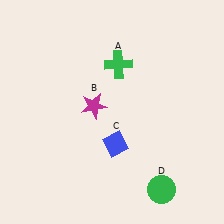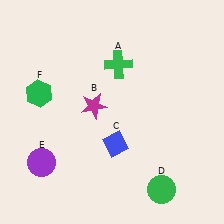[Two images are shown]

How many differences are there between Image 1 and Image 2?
There are 2 differences between the two images.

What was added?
A purple circle (E), a green hexagon (F) were added in Image 2.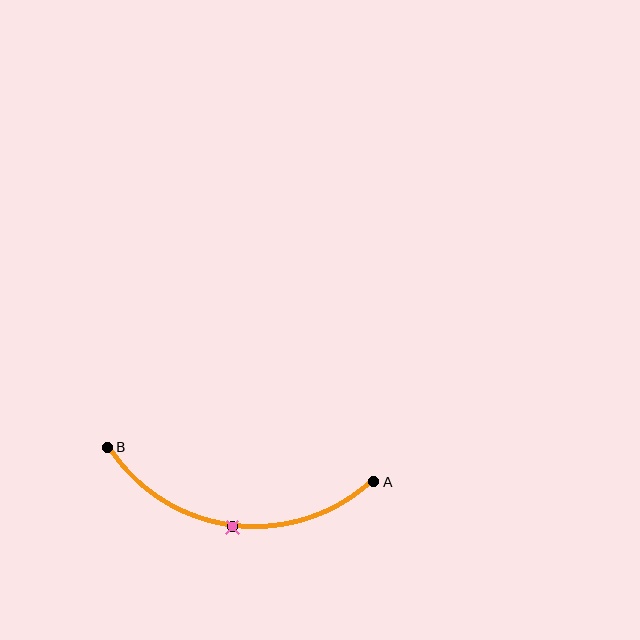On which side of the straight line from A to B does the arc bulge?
The arc bulges below the straight line connecting A and B.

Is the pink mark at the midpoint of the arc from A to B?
Yes. The pink mark lies on the arc at equal arc-length from both A and B — it is the arc midpoint.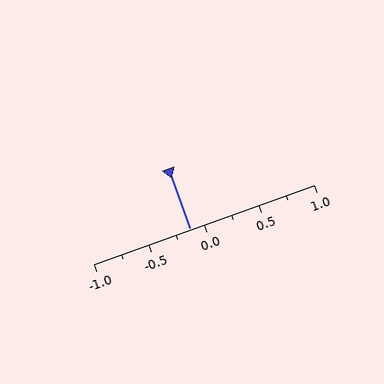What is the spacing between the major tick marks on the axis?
The major ticks are spaced 0.5 apart.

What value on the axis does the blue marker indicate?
The marker indicates approximately -0.12.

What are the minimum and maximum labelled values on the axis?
The axis runs from -1.0 to 1.0.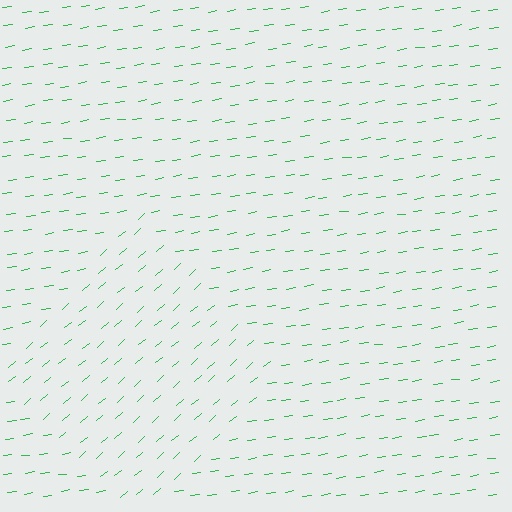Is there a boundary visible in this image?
Yes, there is a texture boundary formed by a change in line orientation.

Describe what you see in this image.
The image is filled with small green line segments. A diamond region in the image has lines oriented differently from the surrounding lines, creating a visible texture boundary.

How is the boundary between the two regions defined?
The boundary is defined purely by a change in line orientation (approximately 33 degrees difference). All lines are the same color and thickness.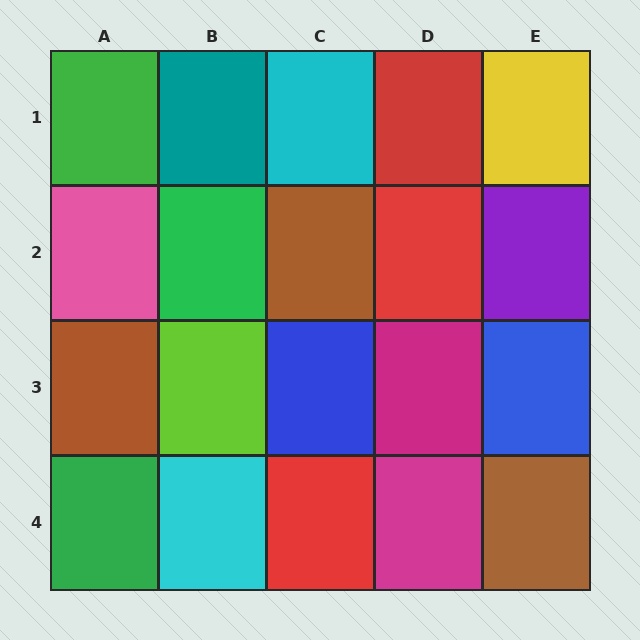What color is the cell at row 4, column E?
Brown.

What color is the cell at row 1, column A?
Green.